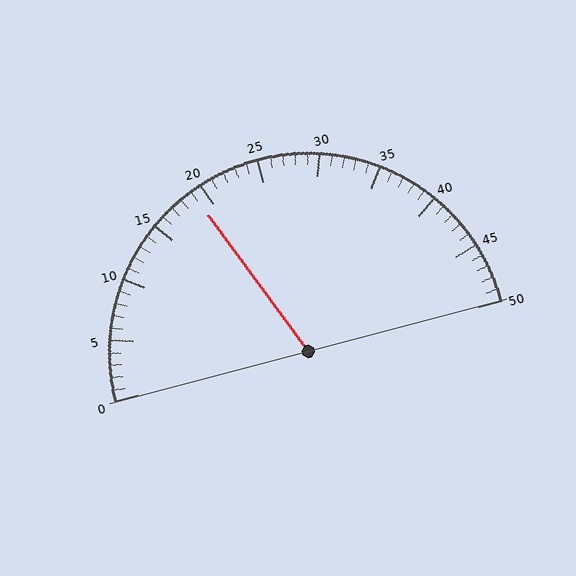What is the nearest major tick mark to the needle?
The nearest major tick mark is 20.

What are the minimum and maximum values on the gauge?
The gauge ranges from 0 to 50.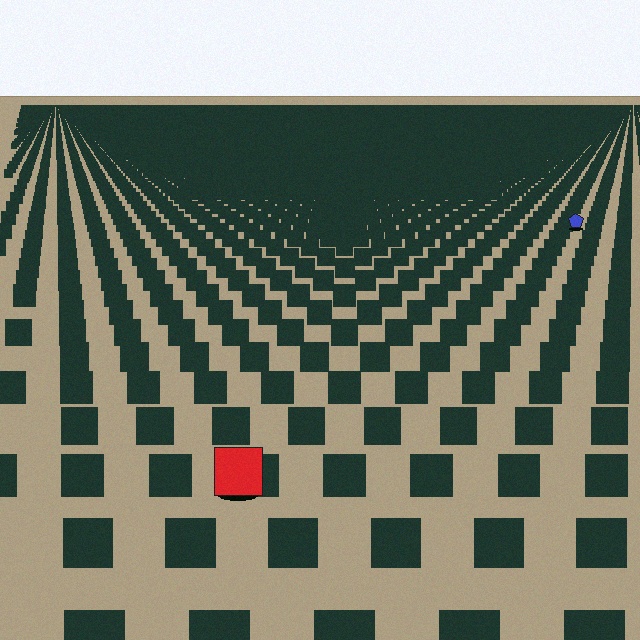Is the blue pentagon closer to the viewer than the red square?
No. The red square is closer — you can tell from the texture gradient: the ground texture is coarser near it.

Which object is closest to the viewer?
The red square is closest. The texture marks near it are larger and more spread out.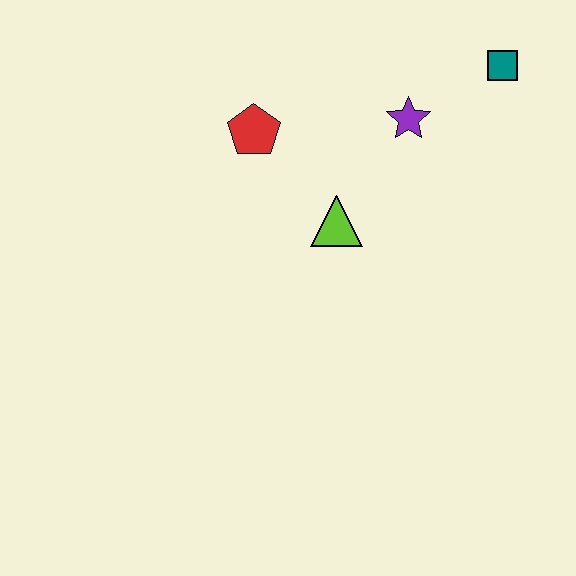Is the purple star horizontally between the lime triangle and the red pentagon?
No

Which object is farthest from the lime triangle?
The teal square is farthest from the lime triangle.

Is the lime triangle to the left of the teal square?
Yes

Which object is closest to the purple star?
The teal square is closest to the purple star.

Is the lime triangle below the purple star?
Yes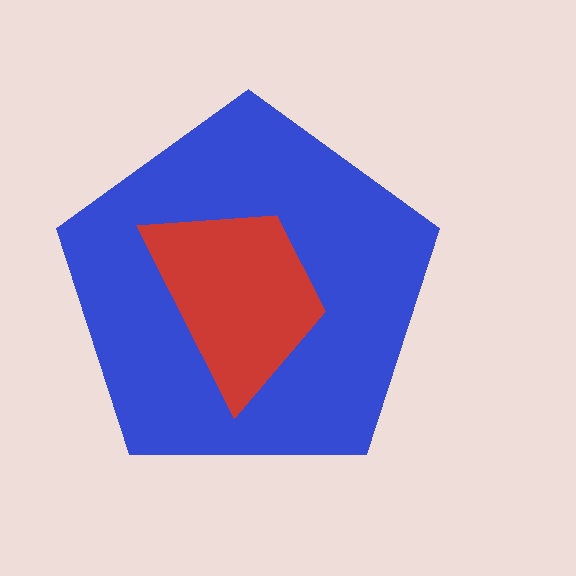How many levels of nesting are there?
2.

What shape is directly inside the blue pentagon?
The red trapezoid.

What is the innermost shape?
The red trapezoid.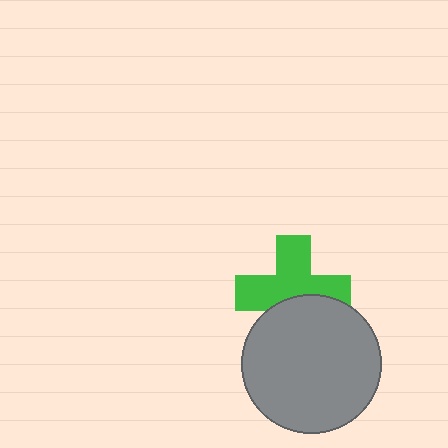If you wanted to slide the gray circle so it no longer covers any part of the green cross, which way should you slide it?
Slide it down — that is the most direct way to separate the two shapes.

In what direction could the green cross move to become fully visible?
The green cross could move up. That would shift it out from behind the gray circle entirely.